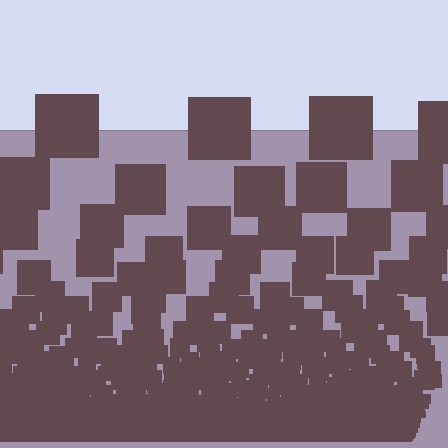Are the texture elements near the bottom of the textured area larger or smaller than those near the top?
Smaller. The gradient is inverted — elements near the bottom are smaller and denser.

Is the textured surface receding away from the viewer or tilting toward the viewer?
The surface appears to tilt toward the viewer. Texture elements get larger and sparser toward the top.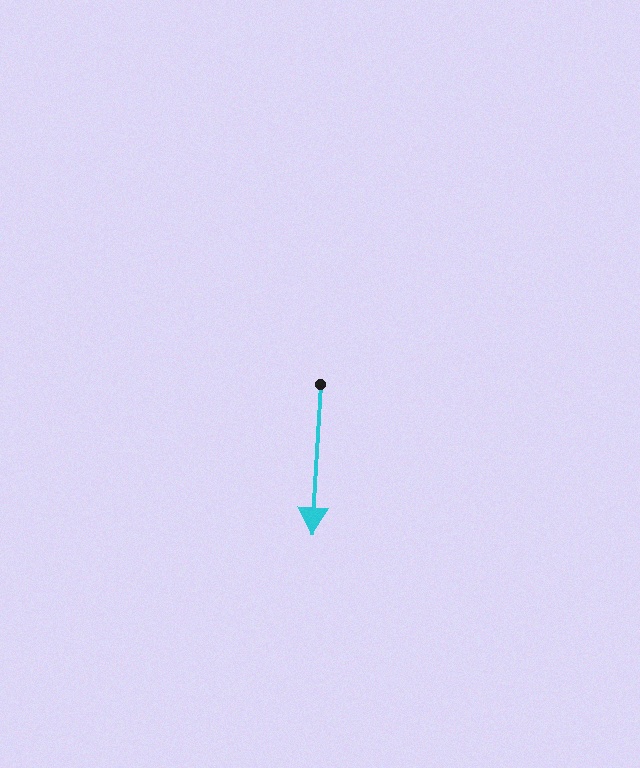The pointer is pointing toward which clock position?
Roughly 6 o'clock.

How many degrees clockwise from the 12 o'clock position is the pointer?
Approximately 183 degrees.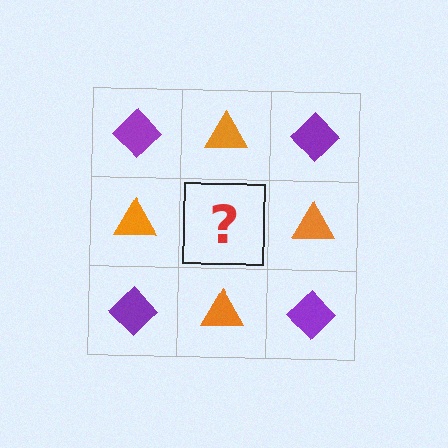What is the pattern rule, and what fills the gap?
The rule is that it alternates purple diamond and orange triangle in a checkerboard pattern. The gap should be filled with a purple diamond.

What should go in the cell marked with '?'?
The missing cell should contain a purple diamond.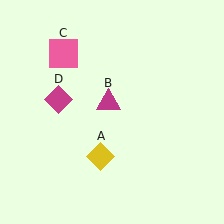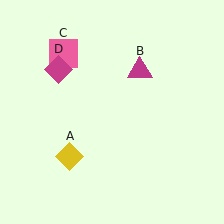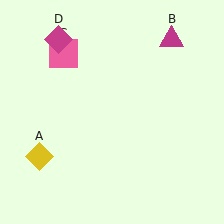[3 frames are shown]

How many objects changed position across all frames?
3 objects changed position: yellow diamond (object A), magenta triangle (object B), magenta diamond (object D).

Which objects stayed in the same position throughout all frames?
Pink square (object C) remained stationary.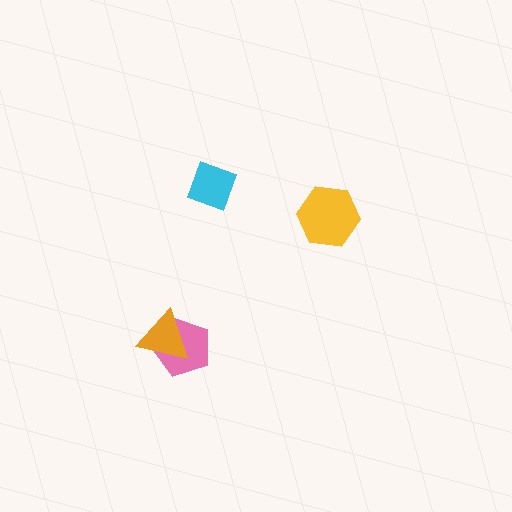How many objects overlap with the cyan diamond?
0 objects overlap with the cyan diamond.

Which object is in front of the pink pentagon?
The orange triangle is in front of the pink pentagon.